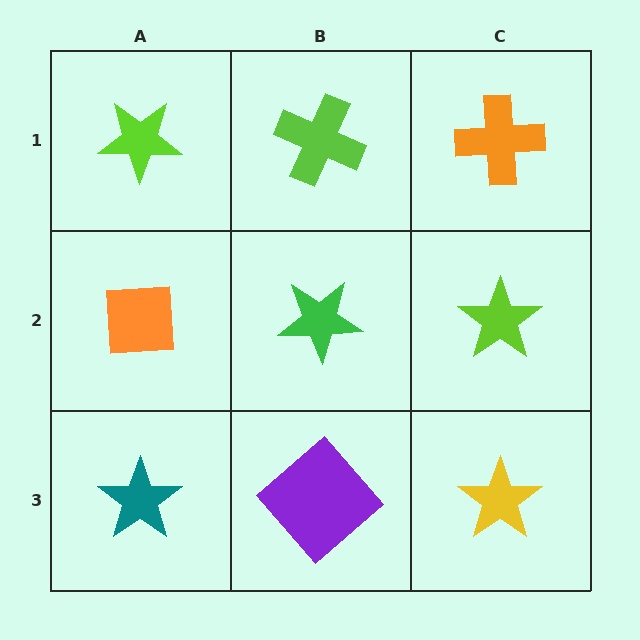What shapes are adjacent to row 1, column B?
A green star (row 2, column B), a lime star (row 1, column A), an orange cross (row 1, column C).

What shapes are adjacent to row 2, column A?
A lime star (row 1, column A), a teal star (row 3, column A), a green star (row 2, column B).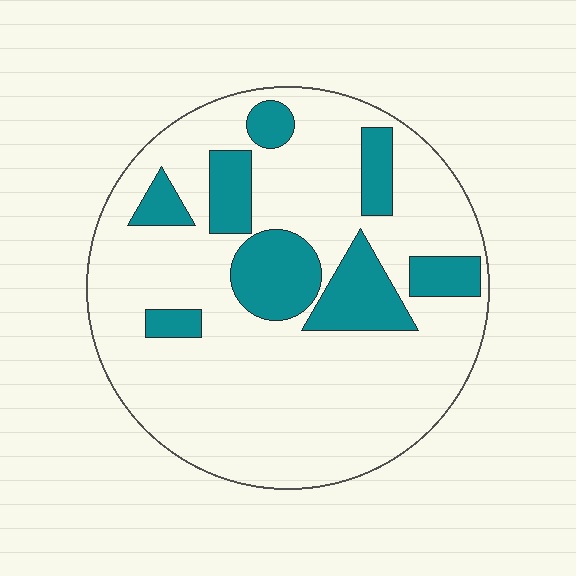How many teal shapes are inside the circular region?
8.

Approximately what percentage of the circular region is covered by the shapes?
Approximately 20%.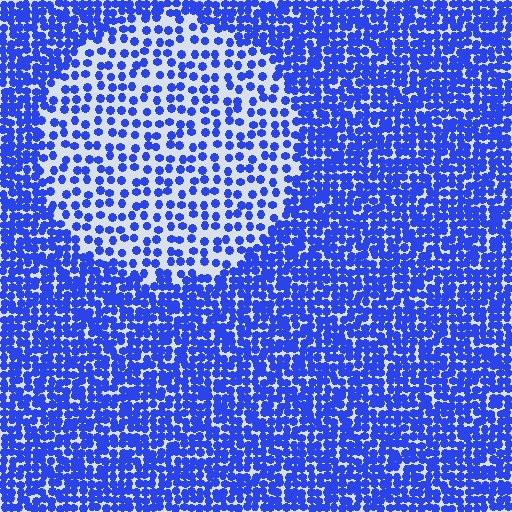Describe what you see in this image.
The image contains small blue elements arranged at two different densities. A circle-shaped region is visible where the elements are less densely packed than the surrounding area.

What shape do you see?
I see a circle.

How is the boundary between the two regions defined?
The boundary is defined by a change in element density (approximately 2.2x ratio). All elements are the same color, size, and shape.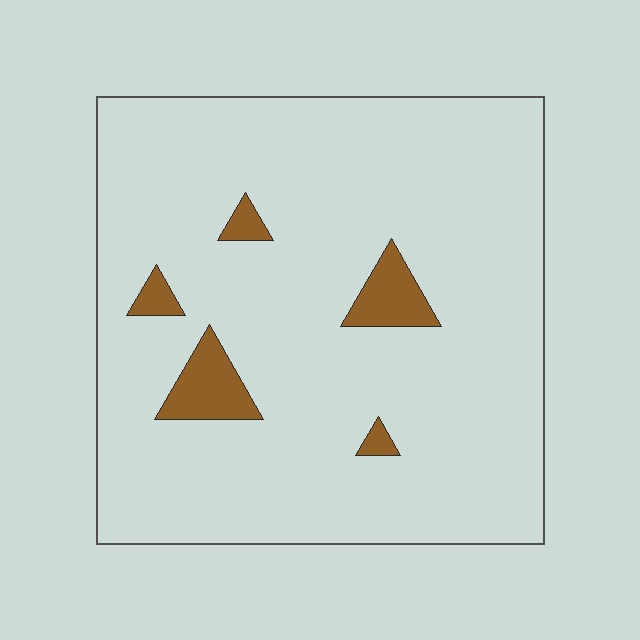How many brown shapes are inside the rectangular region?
5.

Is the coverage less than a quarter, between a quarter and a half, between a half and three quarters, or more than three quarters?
Less than a quarter.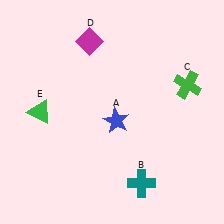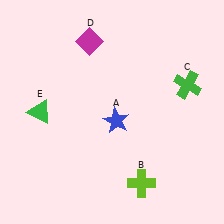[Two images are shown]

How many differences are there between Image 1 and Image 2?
There is 1 difference between the two images.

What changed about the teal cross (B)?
In Image 1, B is teal. In Image 2, it changed to lime.